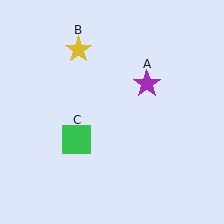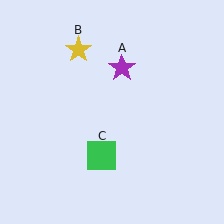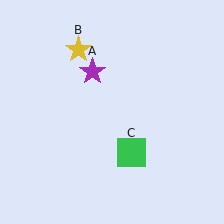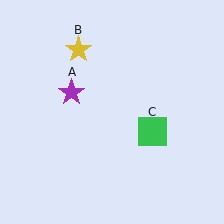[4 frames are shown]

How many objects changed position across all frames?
2 objects changed position: purple star (object A), green square (object C).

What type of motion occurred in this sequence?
The purple star (object A), green square (object C) rotated counterclockwise around the center of the scene.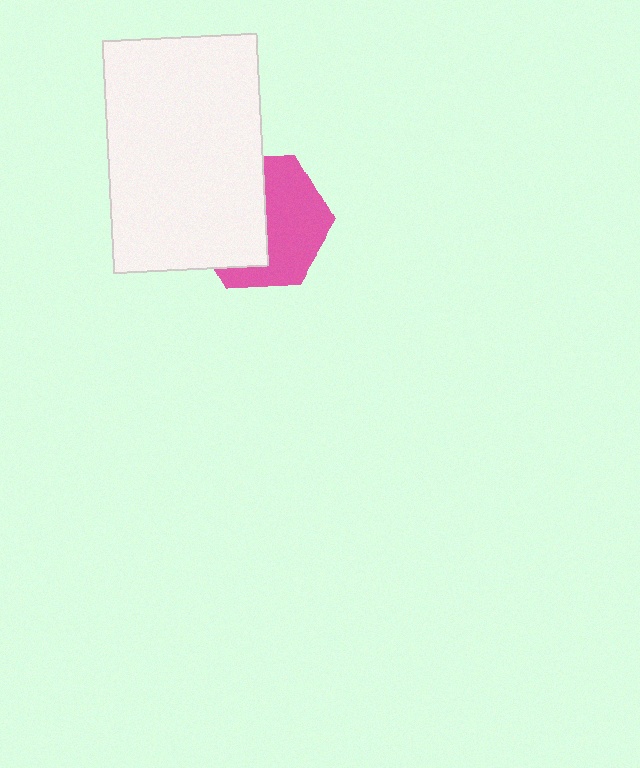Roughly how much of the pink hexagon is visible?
About half of it is visible (roughly 51%).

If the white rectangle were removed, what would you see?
You would see the complete pink hexagon.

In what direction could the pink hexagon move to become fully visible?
The pink hexagon could move right. That would shift it out from behind the white rectangle entirely.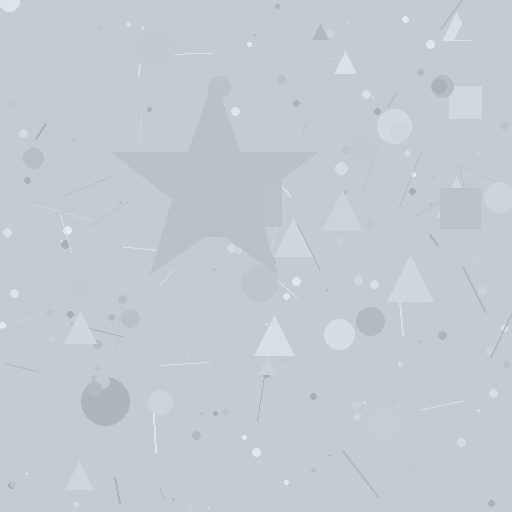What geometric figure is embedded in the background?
A star is embedded in the background.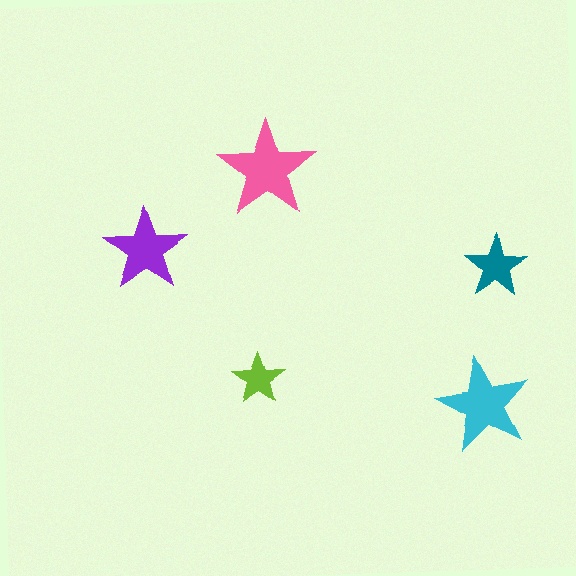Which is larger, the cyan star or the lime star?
The cyan one.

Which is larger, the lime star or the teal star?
The teal one.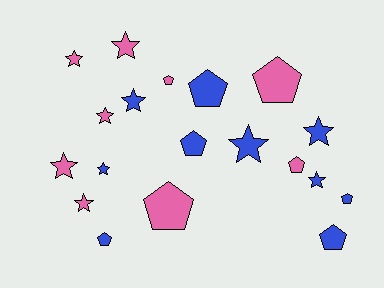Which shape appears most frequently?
Star, with 10 objects.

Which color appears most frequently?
Blue, with 10 objects.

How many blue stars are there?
There are 5 blue stars.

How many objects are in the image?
There are 19 objects.